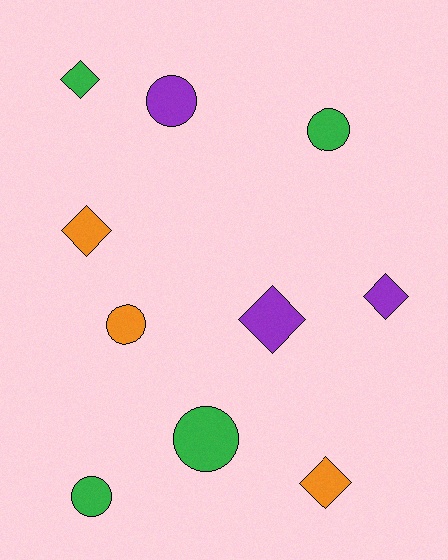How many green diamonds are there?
There is 1 green diamond.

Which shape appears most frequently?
Circle, with 5 objects.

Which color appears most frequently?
Green, with 4 objects.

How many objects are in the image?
There are 10 objects.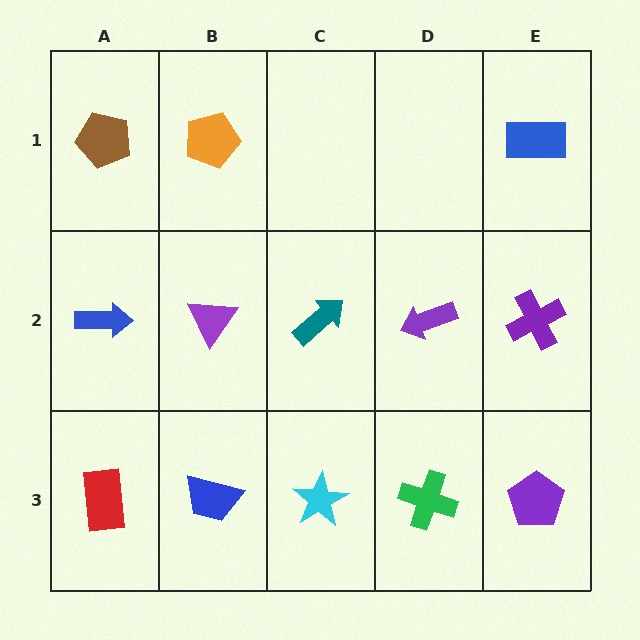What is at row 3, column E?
A purple pentagon.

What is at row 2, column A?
A blue arrow.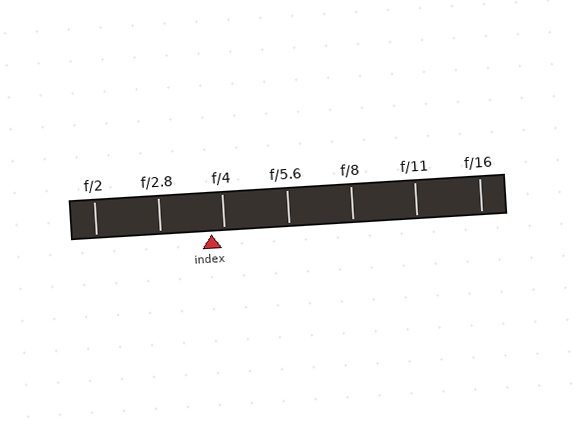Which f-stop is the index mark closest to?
The index mark is closest to f/4.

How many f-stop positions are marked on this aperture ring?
There are 7 f-stop positions marked.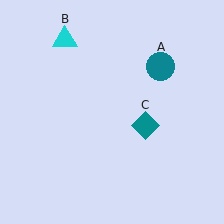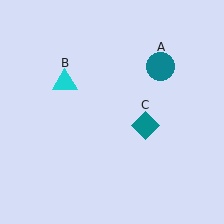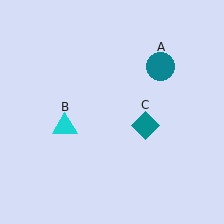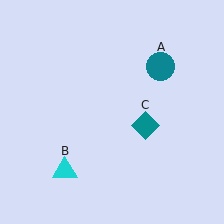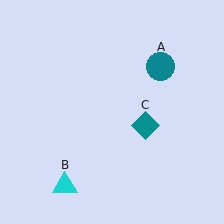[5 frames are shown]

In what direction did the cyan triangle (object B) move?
The cyan triangle (object B) moved down.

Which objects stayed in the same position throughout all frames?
Teal circle (object A) and teal diamond (object C) remained stationary.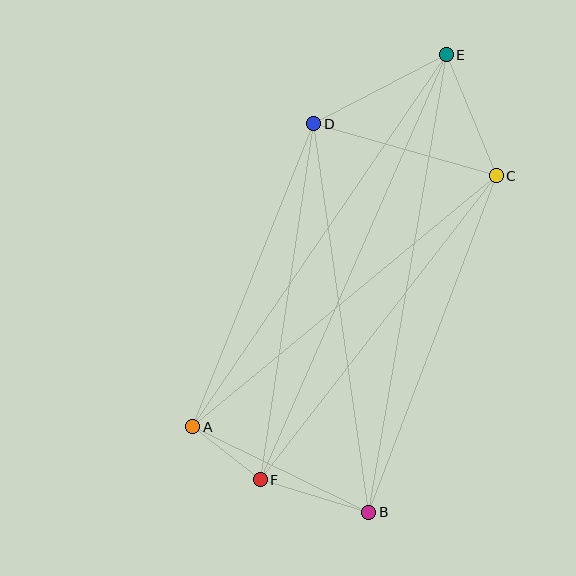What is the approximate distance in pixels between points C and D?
The distance between C and D is approximately 190 pixels.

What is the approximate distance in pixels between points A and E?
The distance between A and E is approximately 450 pixels.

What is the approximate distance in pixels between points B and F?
The distance between B and F is approximately 113 pixels.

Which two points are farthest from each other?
Points E and F are farthest from each other.